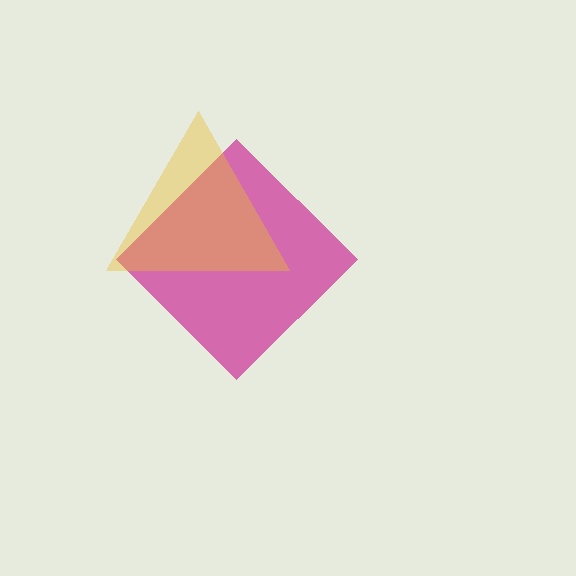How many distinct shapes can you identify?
There are 2 distinct shapes: a magenta diamond, a yellow triangle.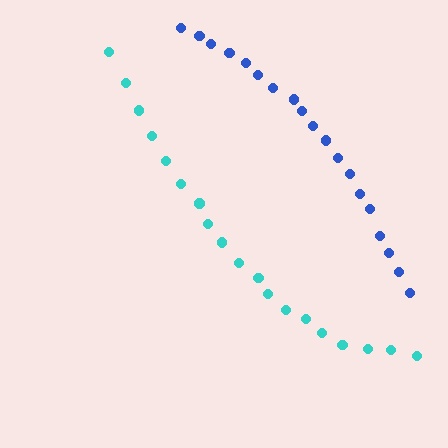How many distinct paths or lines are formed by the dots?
There are 2 distinct paths.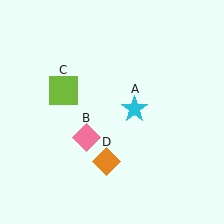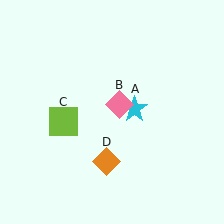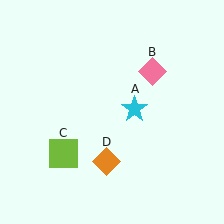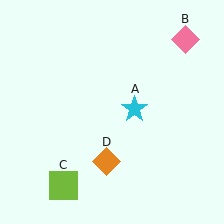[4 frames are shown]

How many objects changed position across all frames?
2 objects changed position: pink diamond (object B), lime square (object C).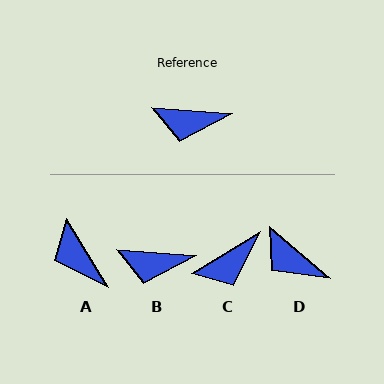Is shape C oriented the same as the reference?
No, it is off by about 35 degrees.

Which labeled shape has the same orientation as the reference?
B.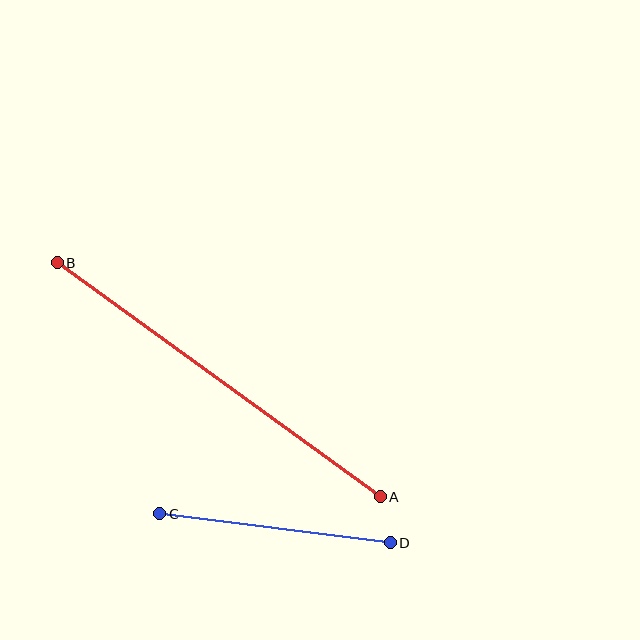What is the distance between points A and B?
The distance is approximately 399 pixels.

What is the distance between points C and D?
The distance is approximately 232 pixels.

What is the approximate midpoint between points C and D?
The midpoint is at approximately (275, 528) pixels.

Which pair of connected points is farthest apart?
Points A and B are farthest apart.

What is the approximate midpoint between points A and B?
The midpoint is at approximately (219, 380) pixels.